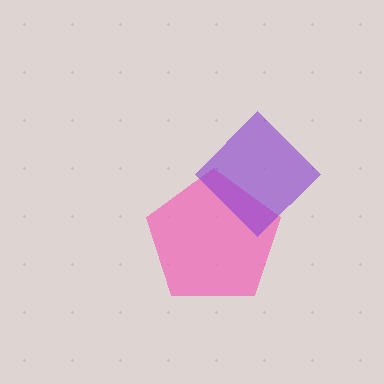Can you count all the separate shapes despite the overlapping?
Yes, there are 2 separate shapes.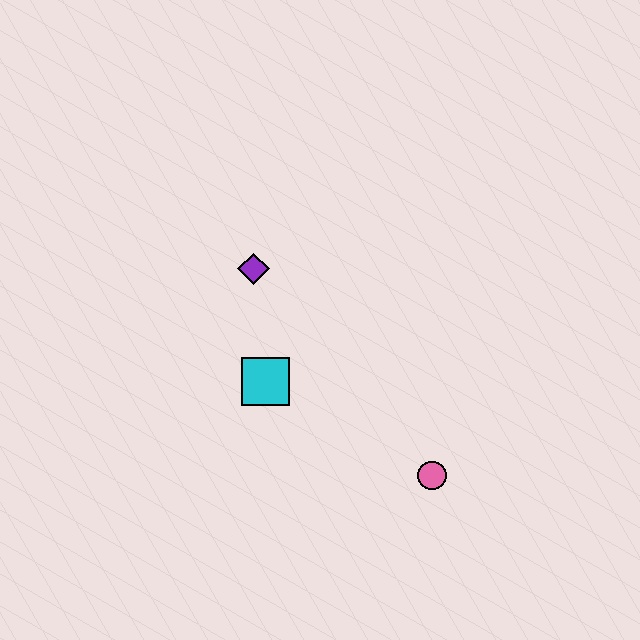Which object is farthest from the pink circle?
The purple diamond is farthest from the pink circle.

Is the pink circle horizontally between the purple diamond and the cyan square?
No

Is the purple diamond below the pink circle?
No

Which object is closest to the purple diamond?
The cyan square is closest to the purple diamond.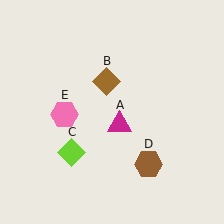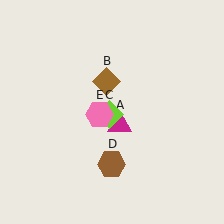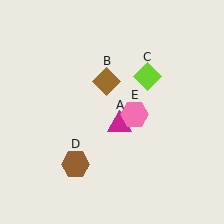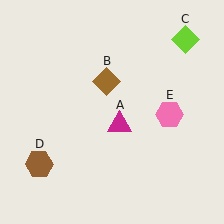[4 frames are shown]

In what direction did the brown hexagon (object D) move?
The brown hexagon (object D) moved left.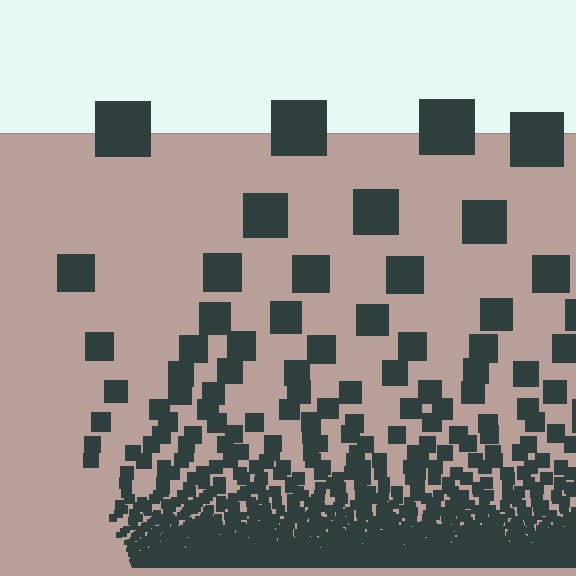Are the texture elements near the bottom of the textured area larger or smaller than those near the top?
Smaller. The gradient is inverted — elements near the bottom are smaller and denser.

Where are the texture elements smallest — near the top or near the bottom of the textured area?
Near the bottom.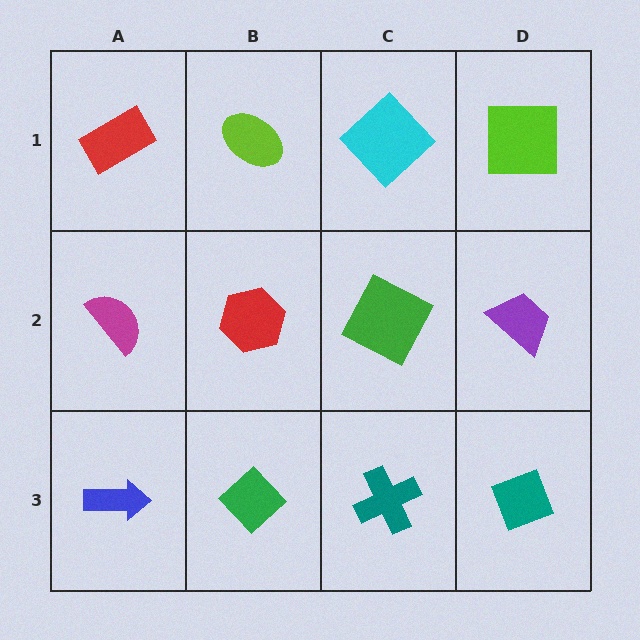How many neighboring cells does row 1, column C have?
3.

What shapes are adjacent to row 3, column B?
A red hexagon (row 2, column B), a blue arrow (row 3, column A), a teal cross (row 3, column C).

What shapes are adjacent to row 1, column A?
A magenta semicircle (row 2, column A), a lime ellipse (row 1, column B).